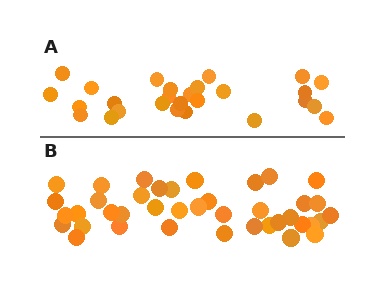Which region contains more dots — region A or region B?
Region B (the bottom region) has more dots.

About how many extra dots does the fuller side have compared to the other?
Region B has approximately 15 more dots than region A.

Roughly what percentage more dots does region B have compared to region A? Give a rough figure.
About 50% more.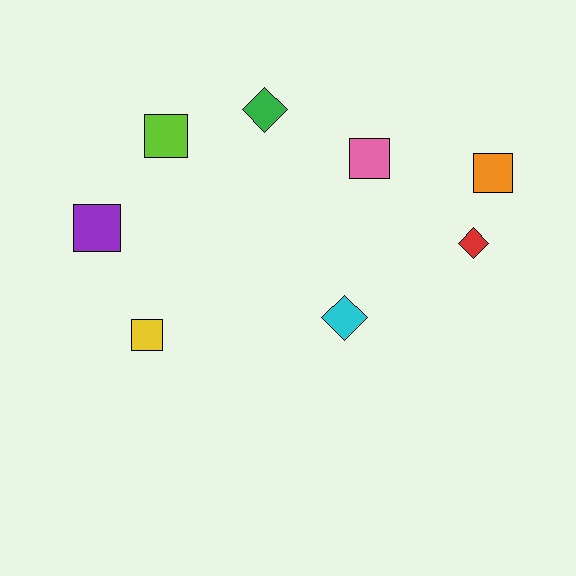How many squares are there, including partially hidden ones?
There are 5 squares.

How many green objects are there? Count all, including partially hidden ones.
There is 1 green object.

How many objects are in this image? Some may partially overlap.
There are 8 objects.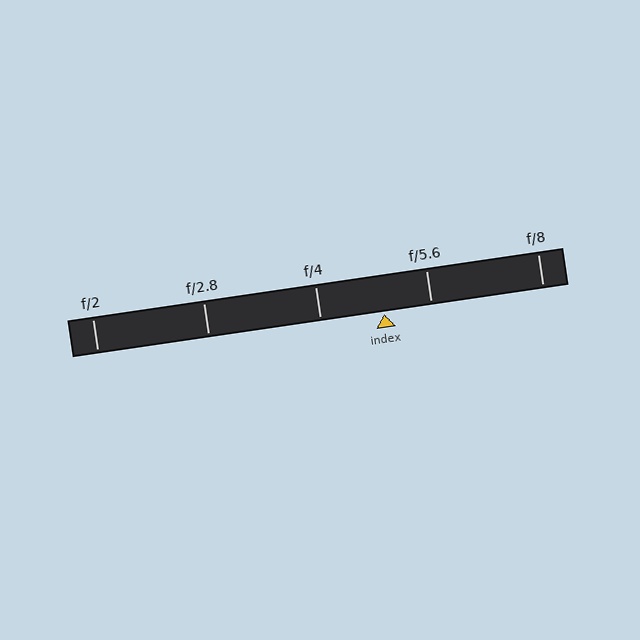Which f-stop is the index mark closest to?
The index mark is closest to f/5.6.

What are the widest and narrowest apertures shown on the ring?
The widest aperture shown is f/2 and the narrowest is f/8.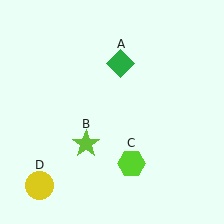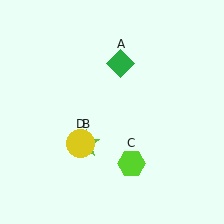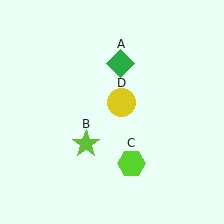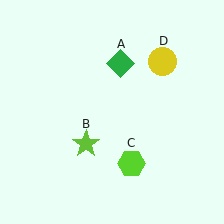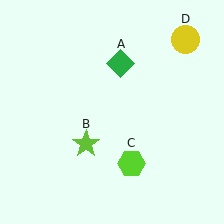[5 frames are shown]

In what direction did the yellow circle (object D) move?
The yellow circle (object D) moved up and to the right.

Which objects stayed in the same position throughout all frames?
Green diamond (object A) and lime star (object B) and lime hexagon (object C) remained stationary.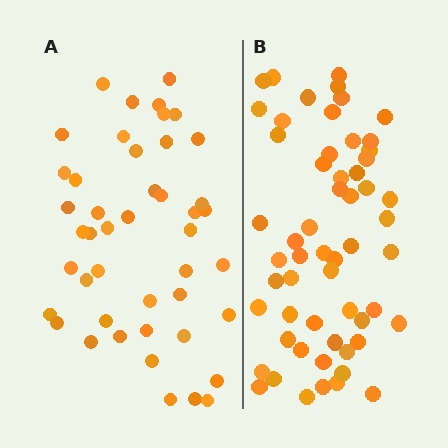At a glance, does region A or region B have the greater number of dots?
Region B (the right region) has more dots.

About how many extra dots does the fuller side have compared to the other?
Region B has roughly 12 or so more dots than region A.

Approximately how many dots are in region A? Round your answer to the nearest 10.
About 40 dots. (The exact count is 45, which rounds to 40.)